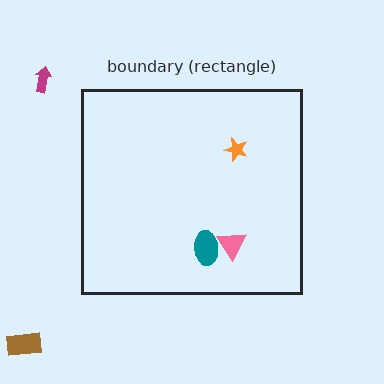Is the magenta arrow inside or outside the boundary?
Outside.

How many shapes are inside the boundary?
3 inside, 2 outside.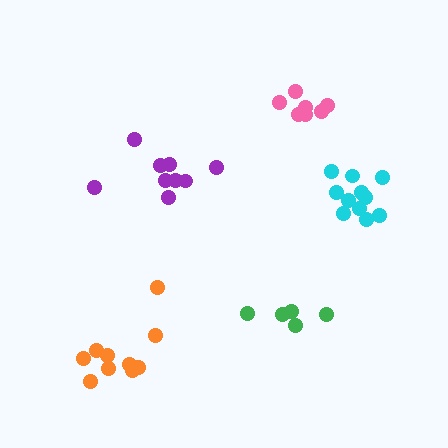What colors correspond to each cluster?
The clusters are colored: orange, green, cyan, purple, pink.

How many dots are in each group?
Group 1: 11 dots, Group 2: 5 dots, Group 3: 11 dots, Group 4: 9 dots, Group 5: 7 dots (43 total).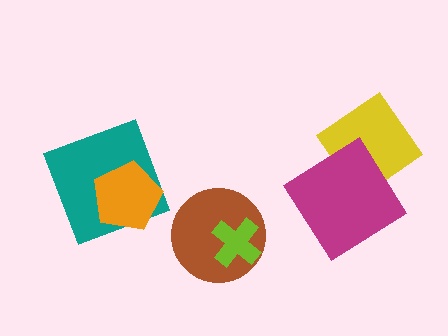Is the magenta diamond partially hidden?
No, no other shape covers it.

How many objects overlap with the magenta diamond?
1 object overlaps with the magenta diamond.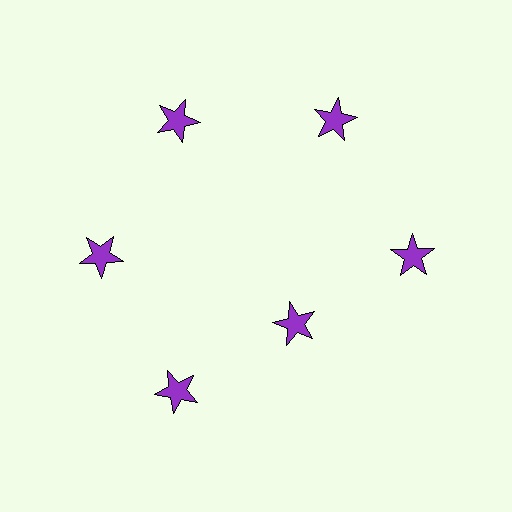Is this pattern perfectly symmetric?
No. The 6 purple stars are arranged in a ring, but one element near the 5 o'clock position is pulled inward toward the center, breaking the 6-fold rotational symmetry.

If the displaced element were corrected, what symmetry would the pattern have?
It would have 6-fold rotational symmetry — the pattern would map onto itself every 60 degrees.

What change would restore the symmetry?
The symmetry would be restored by moving it outward, back onto the ring so that all 6 stars sit at equal angles and equal distance from the center.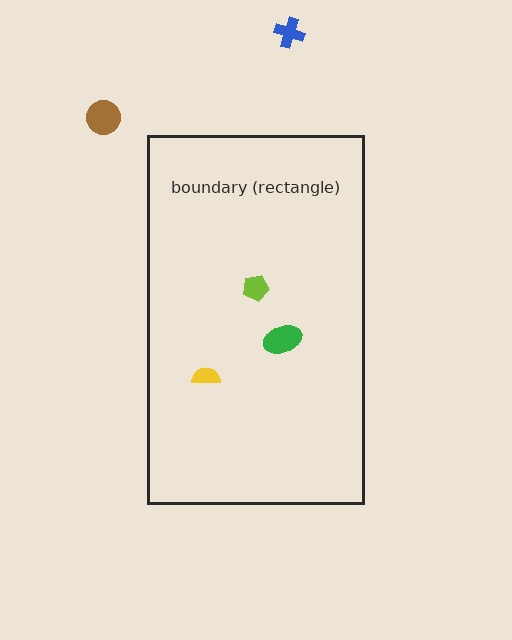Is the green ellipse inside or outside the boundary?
Inside.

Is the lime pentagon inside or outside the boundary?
Inside.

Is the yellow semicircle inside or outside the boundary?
Inside.